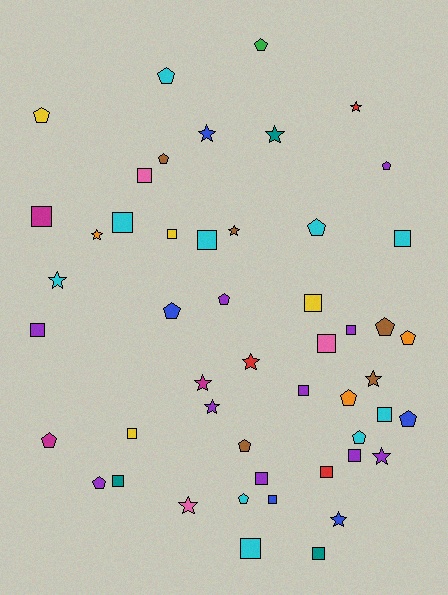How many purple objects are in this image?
There are 10 purple objects.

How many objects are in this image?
There are 50 objects.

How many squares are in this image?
There are 20 squares.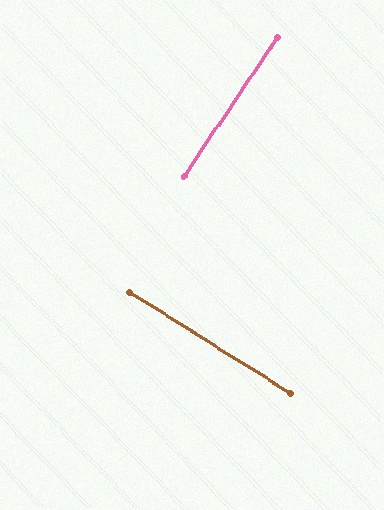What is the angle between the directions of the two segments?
Approximately 88 degrees.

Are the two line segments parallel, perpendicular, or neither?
Perpendicular — they meet at approximately 88°.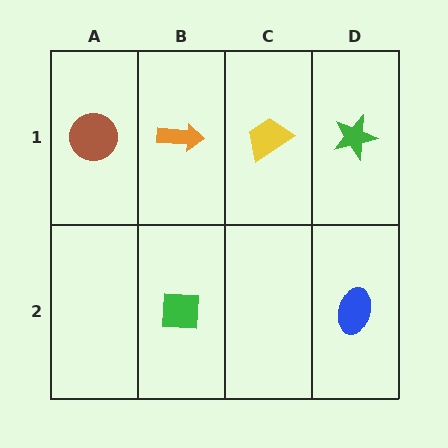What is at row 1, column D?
A green star.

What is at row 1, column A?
A brown circle.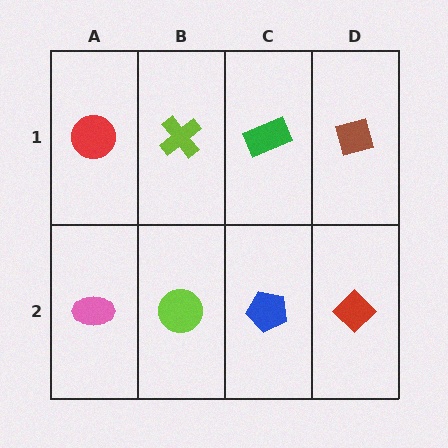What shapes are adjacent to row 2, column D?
A brown diamond (row 1, column D), a blue pentagon (row 2, column C).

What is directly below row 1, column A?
A pink ellipse.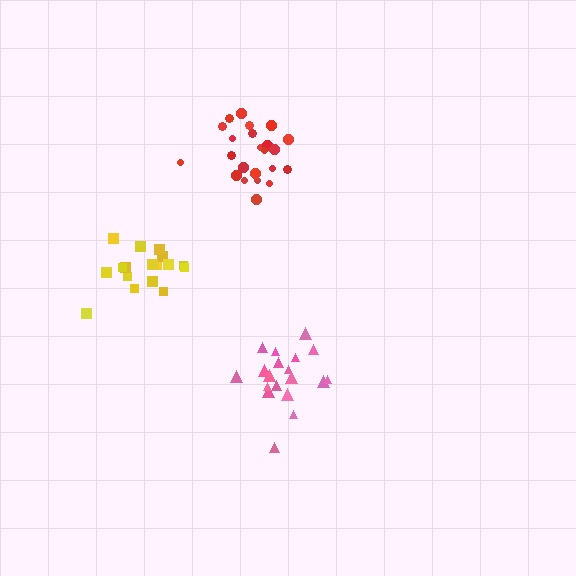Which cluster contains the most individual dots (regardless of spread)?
Red (23).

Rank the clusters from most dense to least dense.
pink, red, yellow.